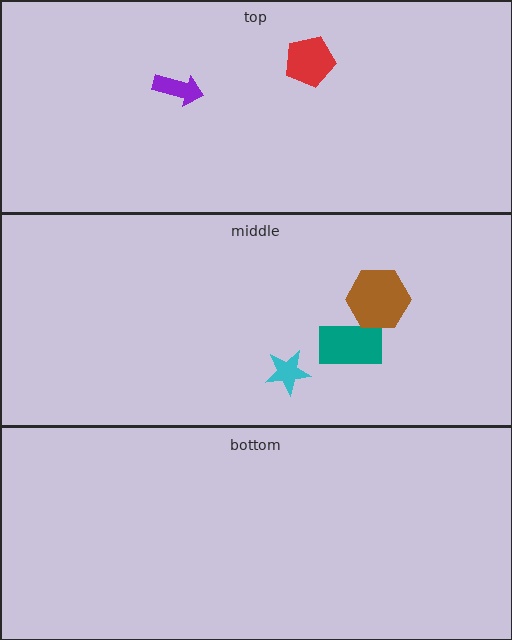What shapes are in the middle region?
The teal rectangle, the cyan star, the brown hexagon.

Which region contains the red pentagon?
The top region.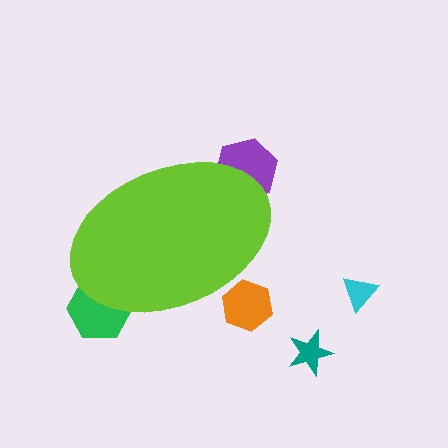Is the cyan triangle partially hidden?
No, the cyan triangle is fully visible.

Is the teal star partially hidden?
No, the teal star is fully visible.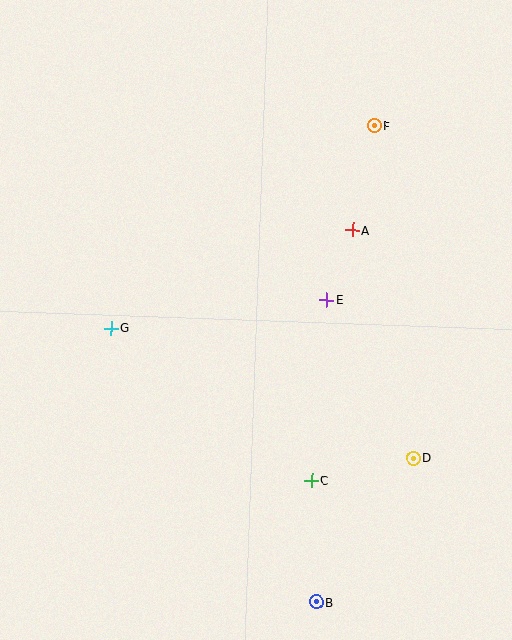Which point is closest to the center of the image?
Point E at (326, 300) is closest to the center.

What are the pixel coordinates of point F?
Point F is at (374, 126).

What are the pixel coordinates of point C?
Point C is at (312, 480).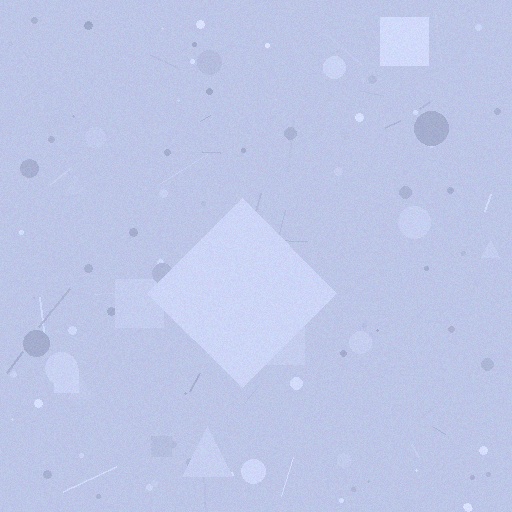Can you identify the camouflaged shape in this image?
The camouflaged shape is a diamond.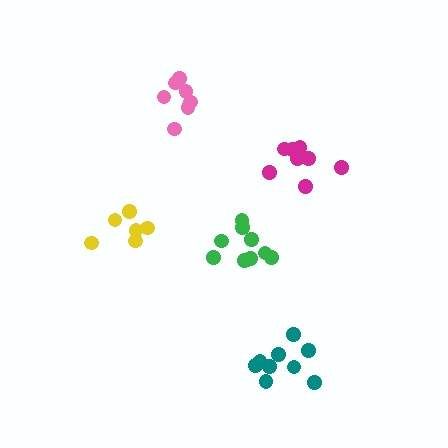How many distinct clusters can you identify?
There are 5 distinct clusters.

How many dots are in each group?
Group 1: 6 dots, Group 2: 7 dots, Group 3: 8 dots, Group 4: 10 dots, Group 5: 9 dots (40 total).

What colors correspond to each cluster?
The clusters are colored: yellow, pink, magenta, green, teal.